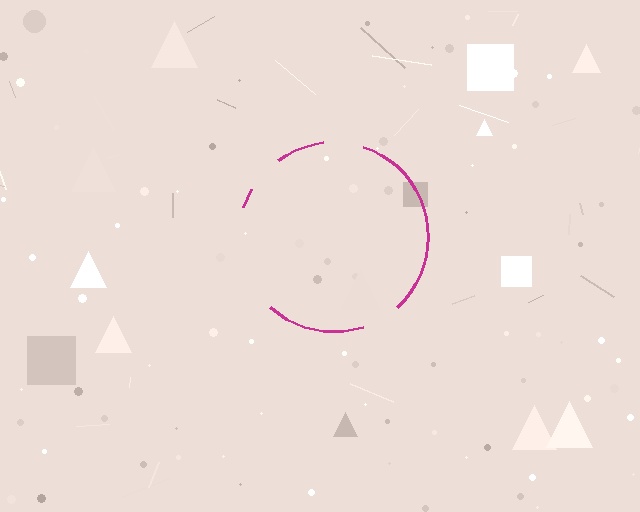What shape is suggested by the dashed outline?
The dashed outline suggests a circle.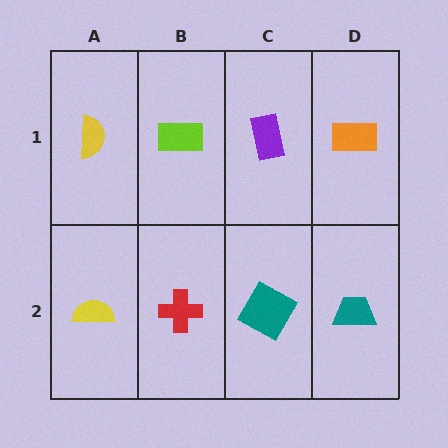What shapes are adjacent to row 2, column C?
A purple rectangle (row 1, column C), a red cross (row 2, column B), a teal trapezoid (row 2, column D).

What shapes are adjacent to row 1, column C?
A teal square (row 2, column C), a lime rectangle (row 1, column B), an orange rectangle (row 1, column D).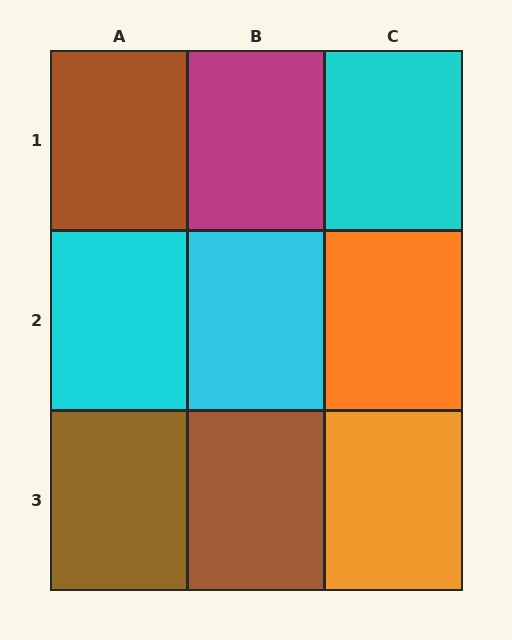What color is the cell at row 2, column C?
Orange.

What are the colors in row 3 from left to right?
Brown, brown, orange.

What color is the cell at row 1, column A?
Brown.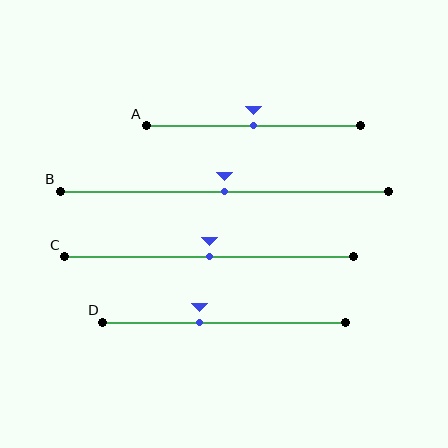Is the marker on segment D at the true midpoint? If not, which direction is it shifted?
No, the marker on segment D is shifted to the left by about 10% of the segment length.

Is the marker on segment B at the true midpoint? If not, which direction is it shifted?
Yes, the marker on segment B is at the true midpoint.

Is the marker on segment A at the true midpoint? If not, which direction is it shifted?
Yes, the marker on segment A is at the true midpoint.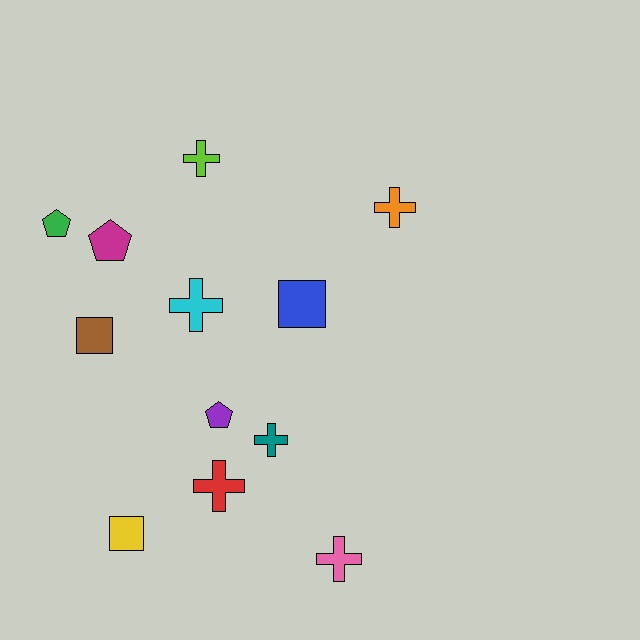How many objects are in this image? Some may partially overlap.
There are 12 objects.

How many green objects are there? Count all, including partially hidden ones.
There is 1 green object.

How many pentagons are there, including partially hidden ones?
There are 3 pentagons.